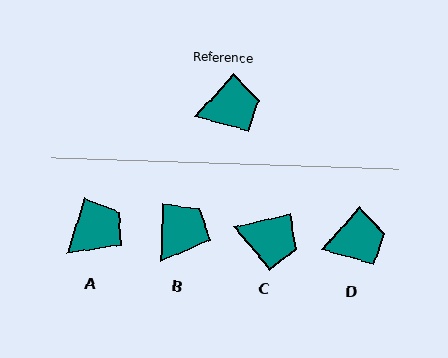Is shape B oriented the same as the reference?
No, it is off by about 39 degrees.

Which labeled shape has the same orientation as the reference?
D.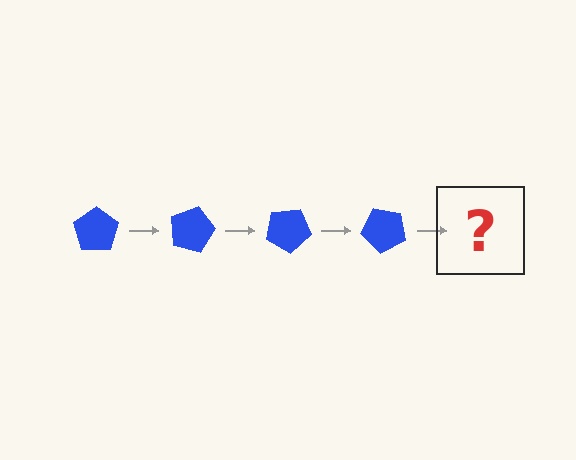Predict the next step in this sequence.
The next step is a blue pentagon rotated 60 degrees.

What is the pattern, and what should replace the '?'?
The pattern is that the pentagon rotates 15 degrees each step. The '?' should be a blue pentagon rotated 60 degrees.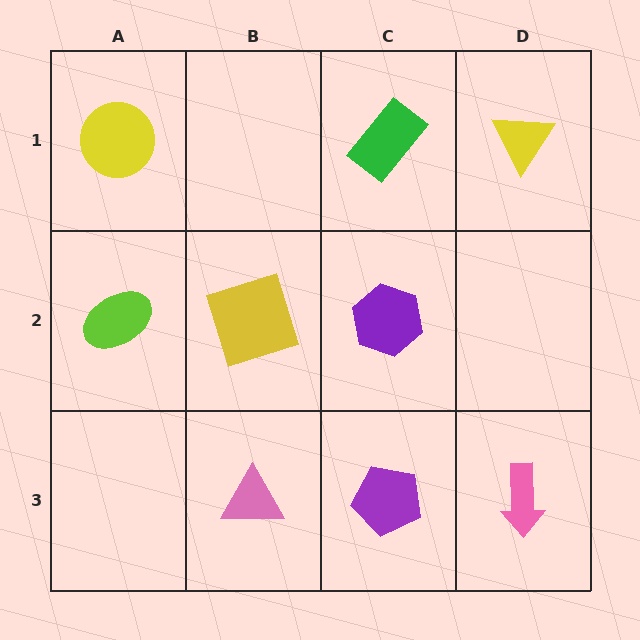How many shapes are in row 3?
3 shapes.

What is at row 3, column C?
A purple pentagon.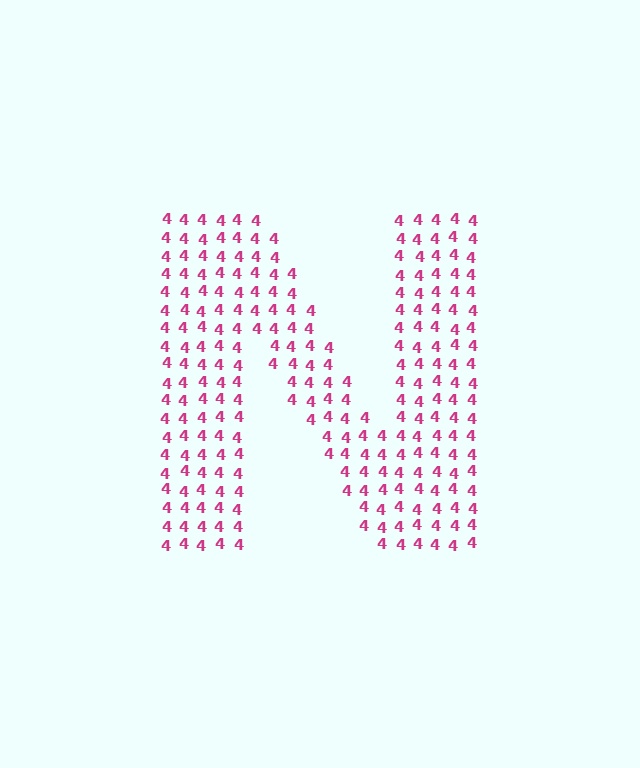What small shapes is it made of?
It is made of small digit 4's.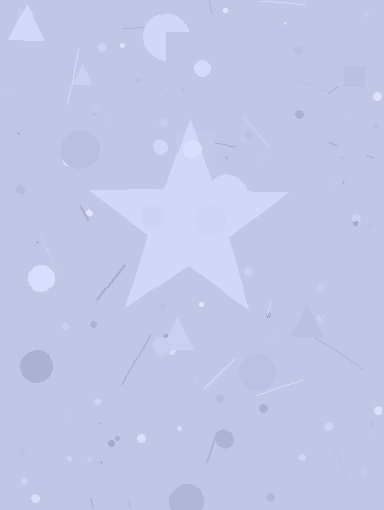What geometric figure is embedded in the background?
A star is embedded in the background.